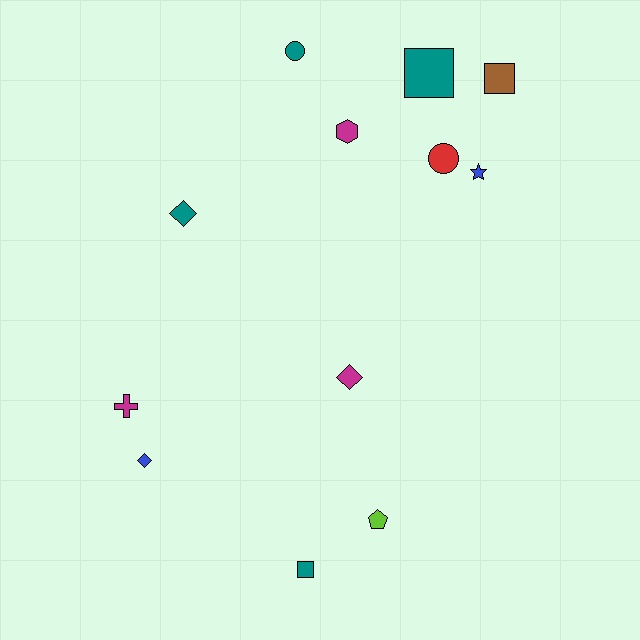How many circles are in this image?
There are 2 circles.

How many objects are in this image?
There are 12 objects.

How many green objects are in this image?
There are no green objects.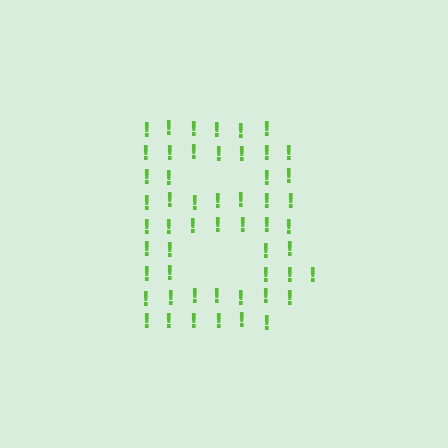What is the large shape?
The large shape is the letter B.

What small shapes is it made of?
It is made of small exclamation marks.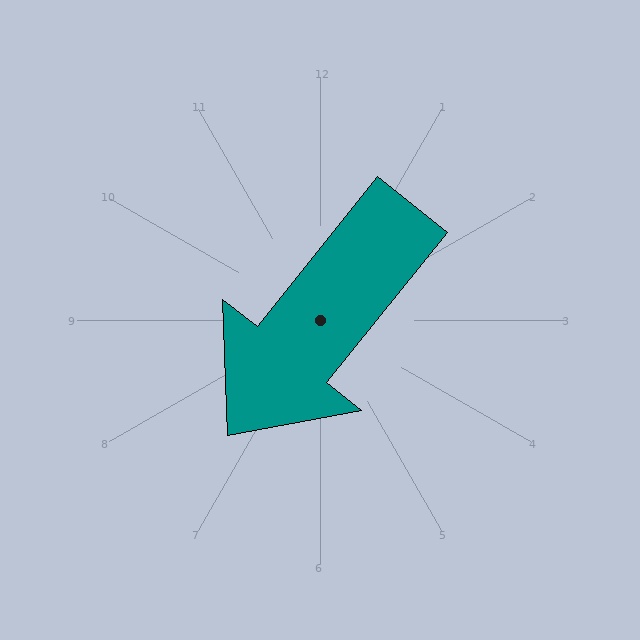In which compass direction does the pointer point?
Southwest.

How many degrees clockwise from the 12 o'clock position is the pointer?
Approximately 219 degrees.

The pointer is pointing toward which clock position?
Roughly 7 o'clock.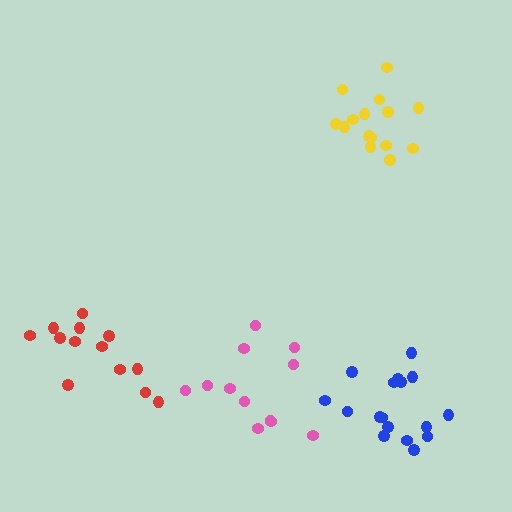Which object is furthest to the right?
The blue cluster is rightmost.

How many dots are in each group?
Group 1: 12 dots, Group 2: 13 dots, Group 3: 15 dots, Group 4: 17 dots (57 total).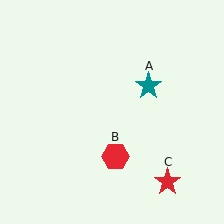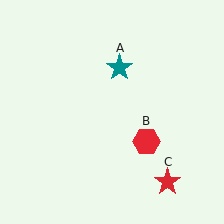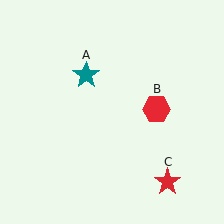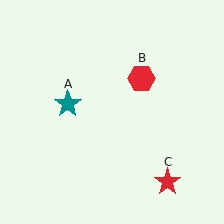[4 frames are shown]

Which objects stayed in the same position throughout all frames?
Red star (object C) remained stationary.